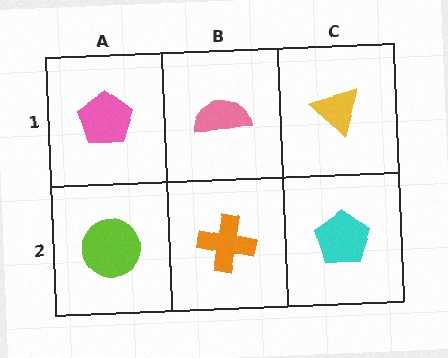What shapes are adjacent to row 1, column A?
A lime circle (row 2, column A), a pink semicircle (row 1, column B).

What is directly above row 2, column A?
A pink pentagon.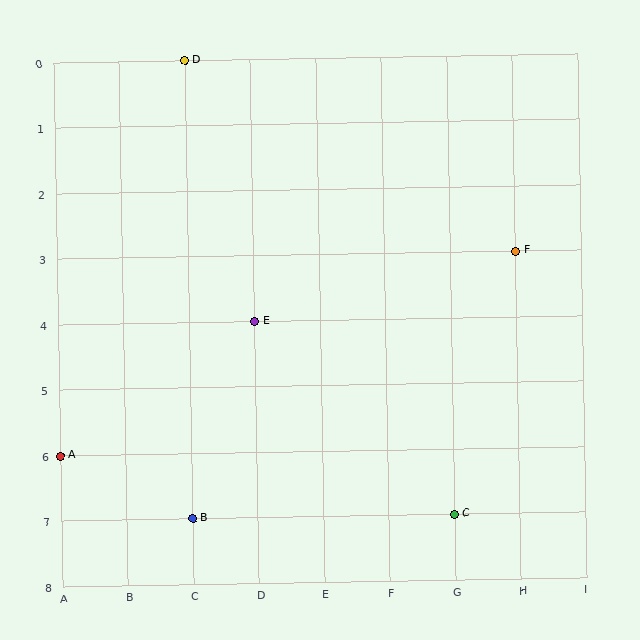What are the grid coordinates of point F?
Point F is at grid coordinates (H, 3).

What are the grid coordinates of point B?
Point B is at grid coordinates (C, 7).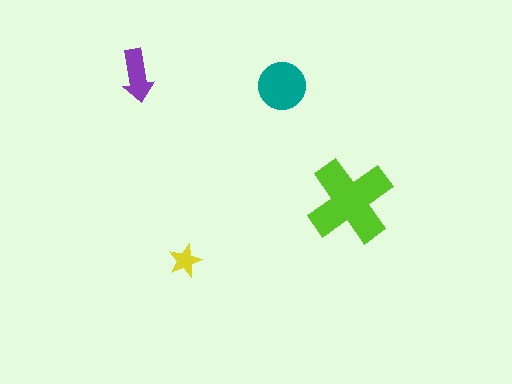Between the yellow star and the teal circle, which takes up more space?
The teal circle.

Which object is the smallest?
The yellow star.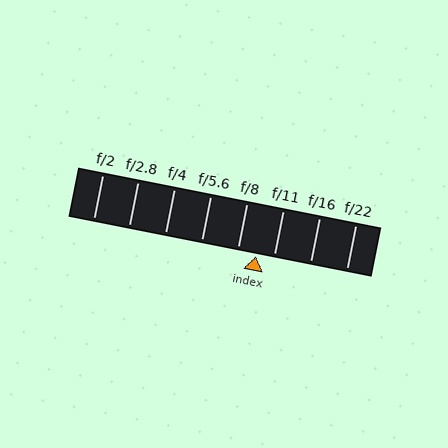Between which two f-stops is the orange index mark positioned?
The index mark is between f/8 and f/11.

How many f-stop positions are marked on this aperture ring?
There are 8 f-stop positions marked.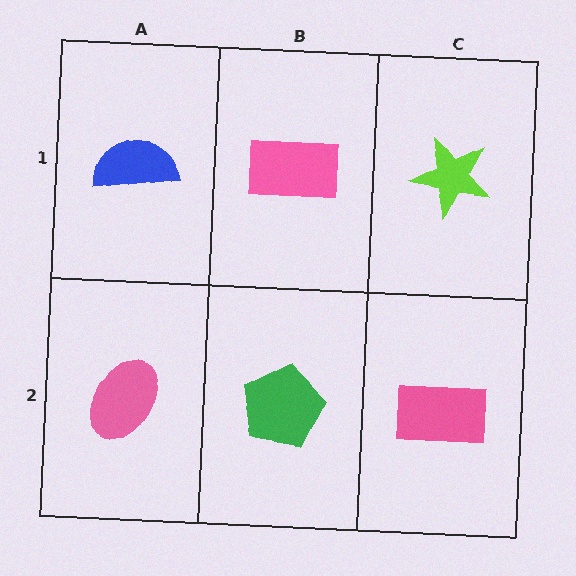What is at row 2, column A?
A pink ellipse.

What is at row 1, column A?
A blue semicircle.